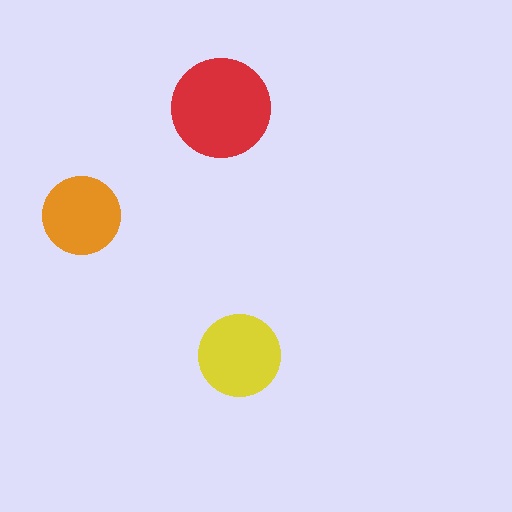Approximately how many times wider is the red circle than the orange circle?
About 1.5 times wider.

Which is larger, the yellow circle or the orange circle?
The yellow one.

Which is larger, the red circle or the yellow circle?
The red one.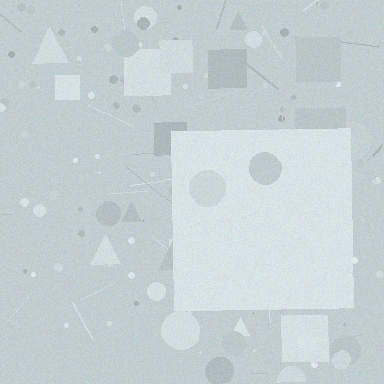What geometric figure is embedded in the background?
A square is embedded in the background.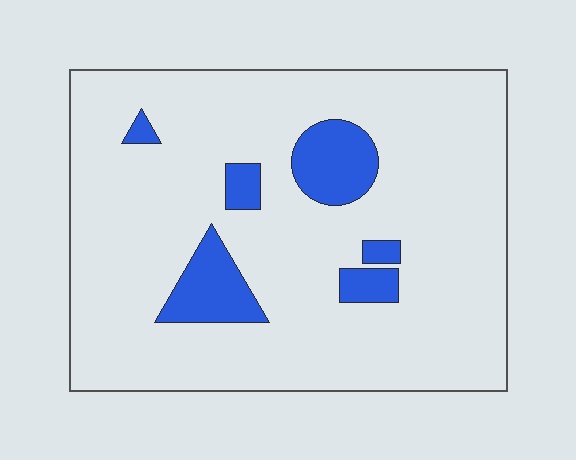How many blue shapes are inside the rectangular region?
6.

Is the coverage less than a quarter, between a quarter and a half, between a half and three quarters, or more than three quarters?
Less than a quarter.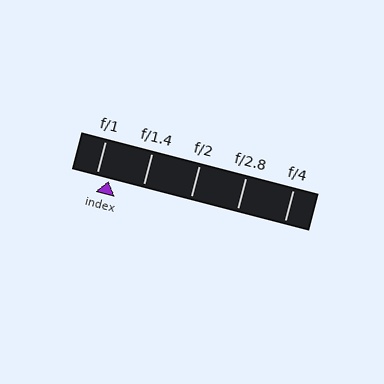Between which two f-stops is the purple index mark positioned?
The index mark is between f/1 and f/1.4.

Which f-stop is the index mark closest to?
The index mark is closest to f/1.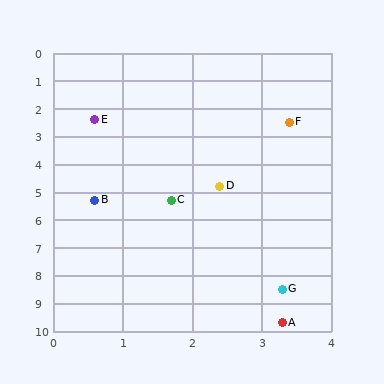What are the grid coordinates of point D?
Point D is at approximately (2.4, 4.8).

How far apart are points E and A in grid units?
Points E and A are about 7.8 grid units apart.